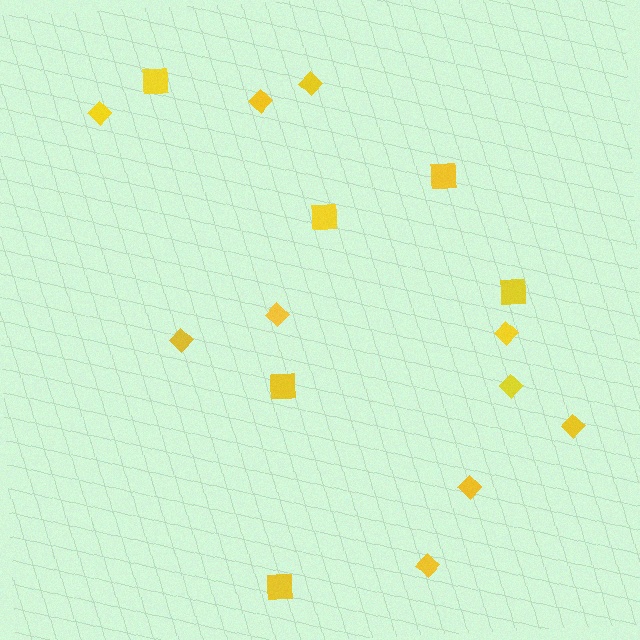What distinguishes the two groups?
There are 2 groups: one group of diamonds (10) and one group of squares (6).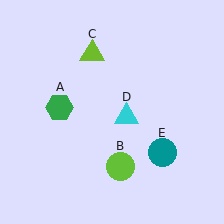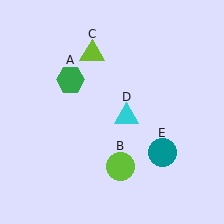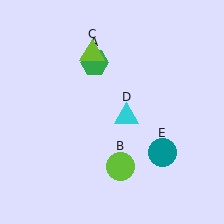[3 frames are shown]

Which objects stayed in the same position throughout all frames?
Lime circle (object B) and lime triangle (object C) and cyan triangle (object D) and teal circle (object E) remained stationary.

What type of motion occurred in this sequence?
The green hexagon (object A) rotated clockwise around the center of the scene.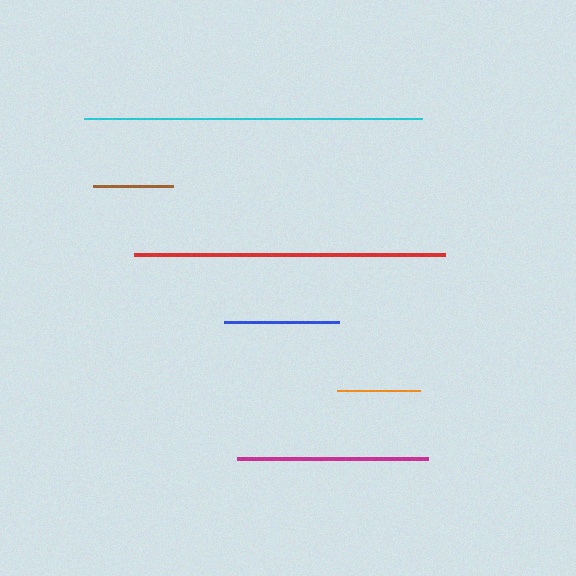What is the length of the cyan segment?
The cyan segment is approximately 338 pixels long.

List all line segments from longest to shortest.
From longest to shortest: cyan, red, magenta, blue, orange, brown.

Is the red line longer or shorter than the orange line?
The red line is longer than the orange line.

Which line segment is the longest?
The cyan line is the longest at approximately 338 pixels.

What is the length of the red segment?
The red segment is approximately 311 pixels long.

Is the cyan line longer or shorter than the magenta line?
The cyan line is longer than the magenta line.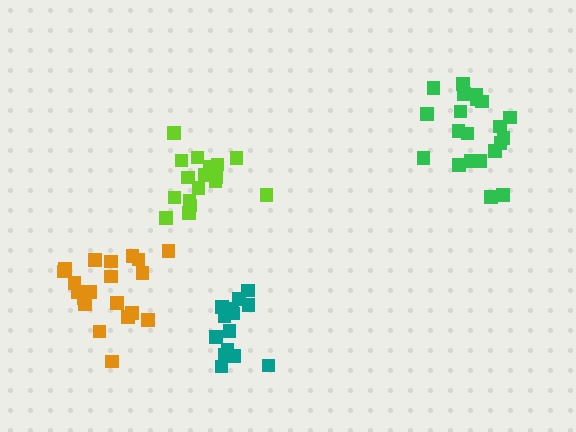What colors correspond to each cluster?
The clusters are colored: orange, green, teal, lime.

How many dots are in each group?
Group 1: 20 dots, Group 2: 21 dots, Group 3: 15 dots, Group 4: 17 dots (73 total).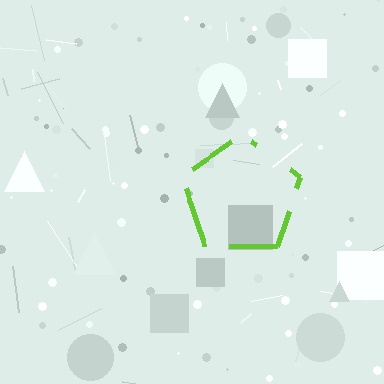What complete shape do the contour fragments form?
The contour fragments form a pentagon.